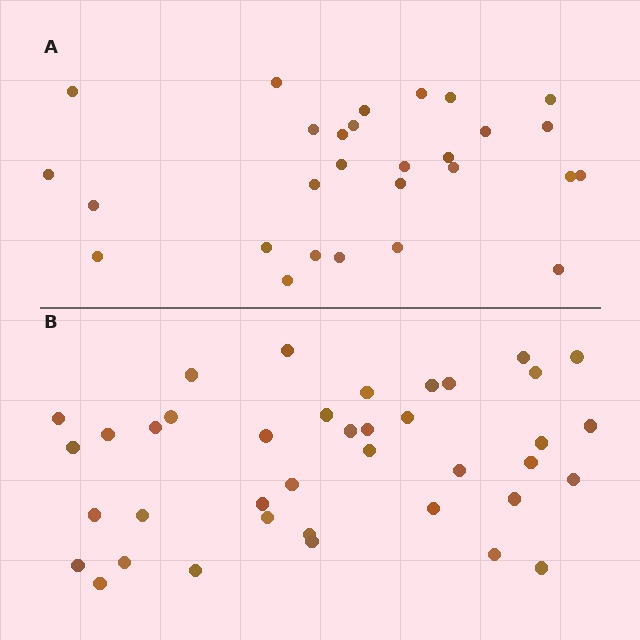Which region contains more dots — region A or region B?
Region B (the bottom region) has more dots.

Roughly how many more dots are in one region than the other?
Region B has roughly 12 or so more dots than region A.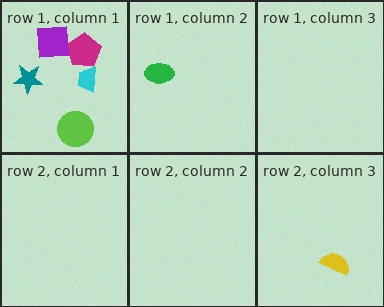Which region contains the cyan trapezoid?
The row 1, column 1 region.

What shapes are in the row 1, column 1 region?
The teal star, the magenta pentagon, the cyan trapezoid, the lime circle, the purple square.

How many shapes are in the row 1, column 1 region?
5.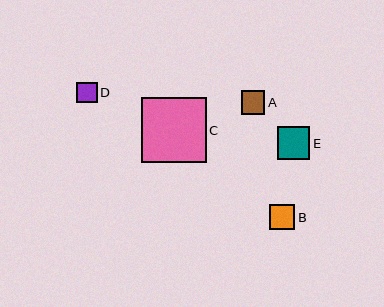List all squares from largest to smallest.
From largest to smallest: C, E, B, A, D.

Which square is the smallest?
Square D is the smallest with a size of approximately 21 pixels.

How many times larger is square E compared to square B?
Square E is approximately 1.3 times the size of square B.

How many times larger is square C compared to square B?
Square C is approximately 2.6 times the size of square B.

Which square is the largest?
Square C is the largest with a size of approximately 65 pixels.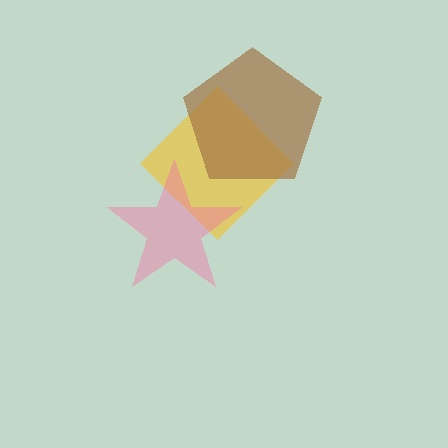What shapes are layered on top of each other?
The layered shapes are: a yellow diamond, a brown pentagon, a pink star.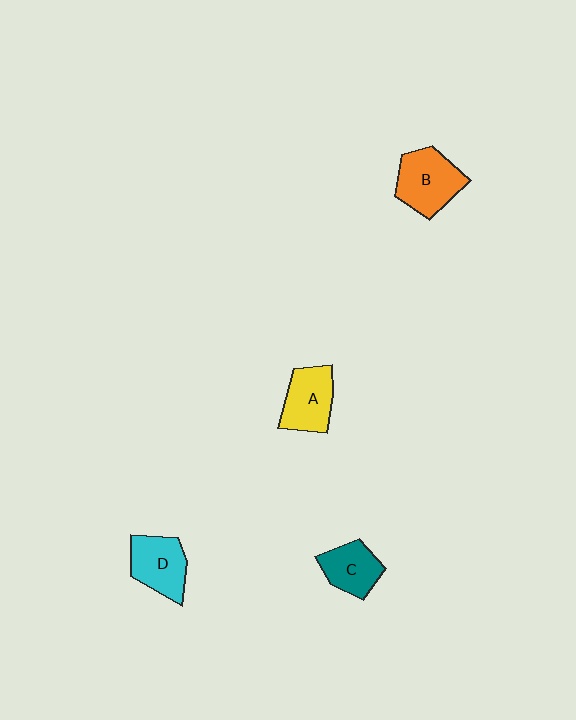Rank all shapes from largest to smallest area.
From largest to smallest: B (orange), D (cyan), A (yellow), C (teal).